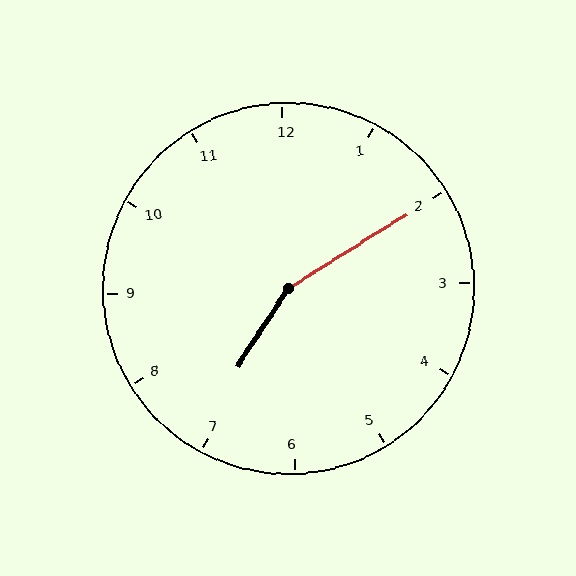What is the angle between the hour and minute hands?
Approximately 155 degrees.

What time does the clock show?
7:10.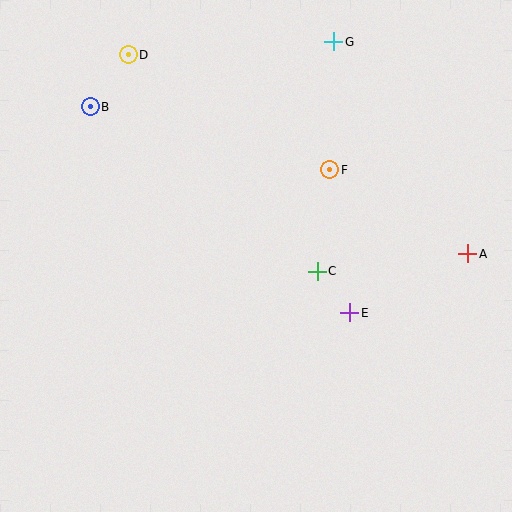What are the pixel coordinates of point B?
Point B is at (90, 107).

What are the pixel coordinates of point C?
Point C is at (317, 271).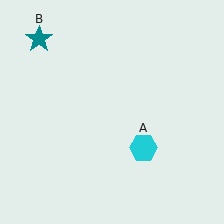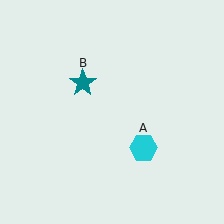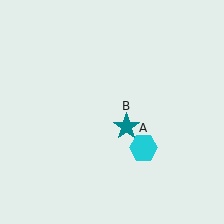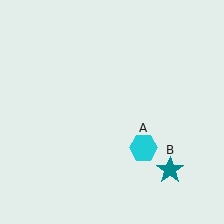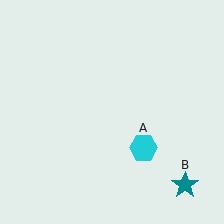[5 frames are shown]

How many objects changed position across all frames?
1 object changed position: teal star (object B).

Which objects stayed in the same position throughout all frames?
Cyan hexagon (object A) remained stationary.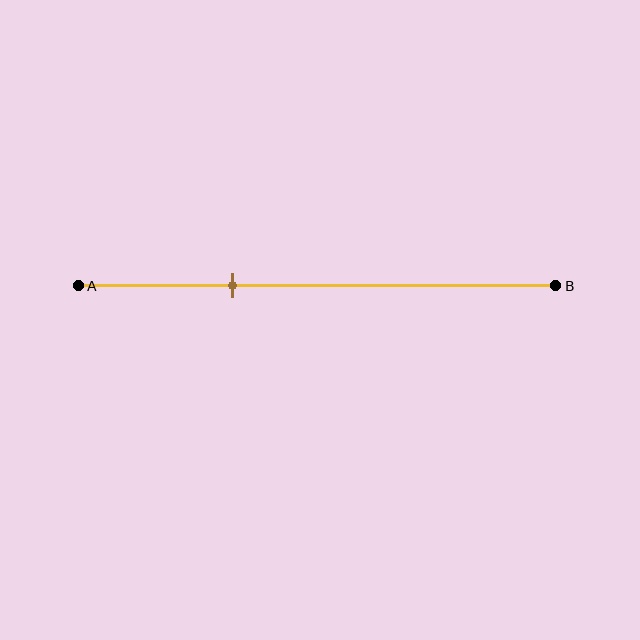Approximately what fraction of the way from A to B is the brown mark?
The brown mark is approximately 30% of the way from A to B.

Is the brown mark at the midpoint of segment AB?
No, the mark is at about 30% from A, not at the 50% midpoint.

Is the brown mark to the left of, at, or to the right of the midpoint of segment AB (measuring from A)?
The brown mark is to the left of the midpoint of segment AB.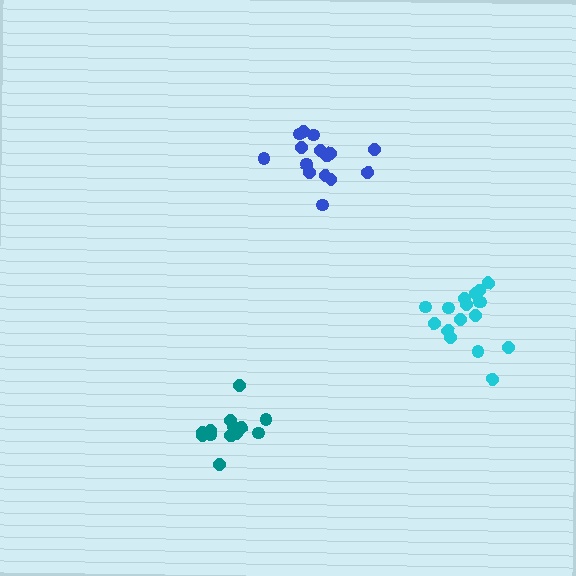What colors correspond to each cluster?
The clusters are colored: blue, cyan, teal.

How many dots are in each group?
Group 1: 15 dots, Group 2: 17 dots, Group 3: 15 dots (47 total).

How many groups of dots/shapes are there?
There are 3 groups.